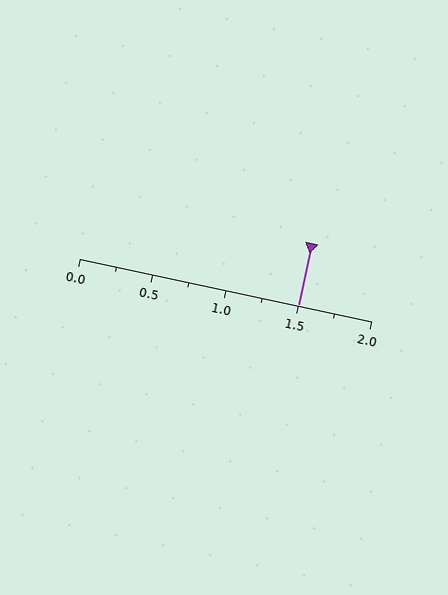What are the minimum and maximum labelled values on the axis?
The axis runs from 0.0 to 2.0.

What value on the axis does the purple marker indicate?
The marker indicates approximately 1.5.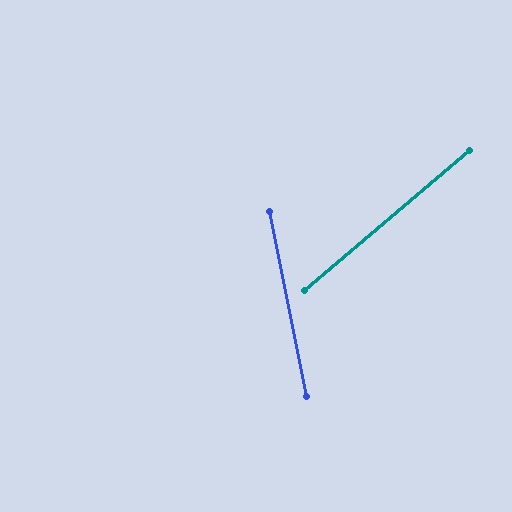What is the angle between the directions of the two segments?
Approximately 61 degrees.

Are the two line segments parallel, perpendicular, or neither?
Neither parallel nor perpendicular — they differ by about 61°.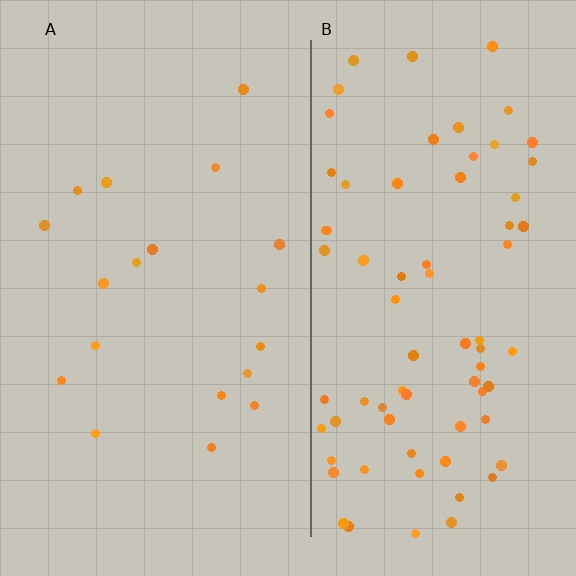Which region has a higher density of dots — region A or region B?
B (the right).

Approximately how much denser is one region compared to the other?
Approximately 4.0× — region B over region A.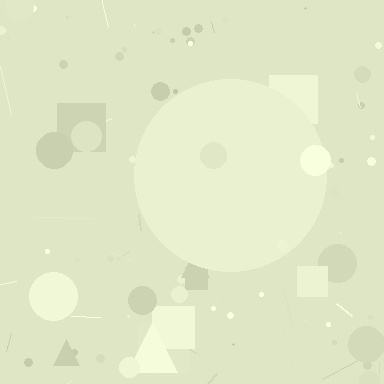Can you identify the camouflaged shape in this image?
The camouflaged shape is a circle.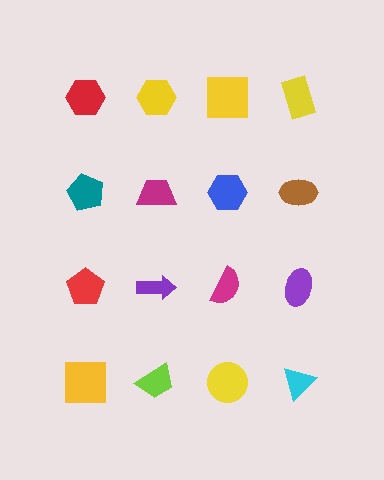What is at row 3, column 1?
A red pentagon.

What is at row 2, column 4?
A brown ellipse.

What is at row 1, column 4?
A yellow rectangle.